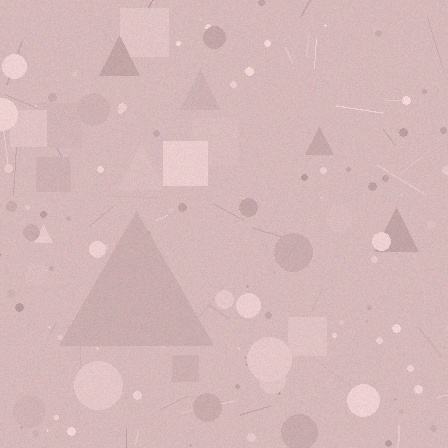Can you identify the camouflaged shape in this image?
The camouflaged shape is a triangle.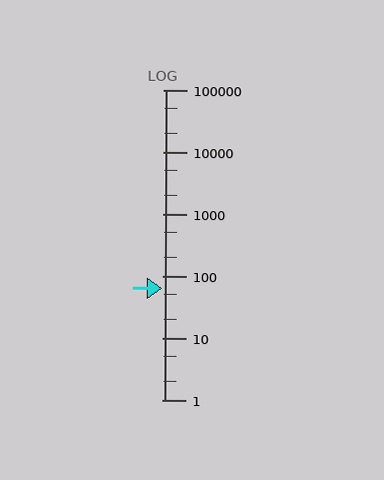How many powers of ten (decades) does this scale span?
The scale spans 5 decades, from 1 to 100000.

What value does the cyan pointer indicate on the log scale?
The pointer indicates approximately 63.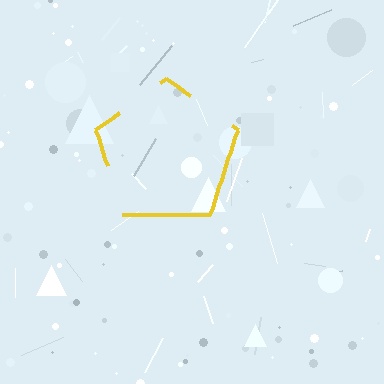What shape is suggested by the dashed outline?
The dashed outline suggests a pentagon.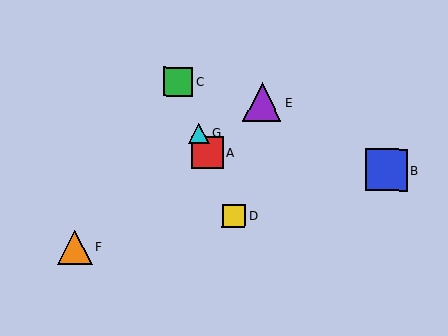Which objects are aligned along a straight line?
Objects A, C, D, G are aligned along a straight line.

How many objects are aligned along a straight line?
4 objects (A, C, D, G) are aligned along a straight line.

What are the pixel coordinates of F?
Object F is at (75, 247).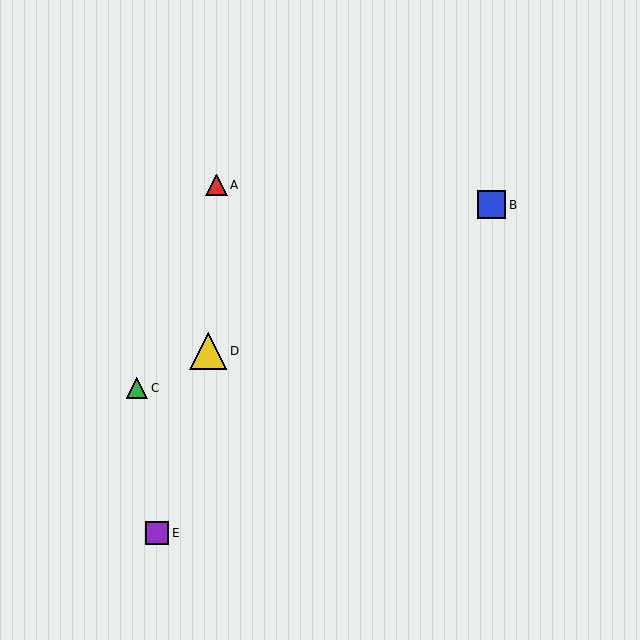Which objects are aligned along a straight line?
Objects B, C, D are aligned along a straight line.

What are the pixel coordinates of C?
Object C is at (137, 388).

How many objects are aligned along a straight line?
3 objects (B, C, D) are aligned along a straight line.